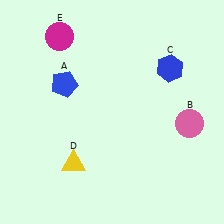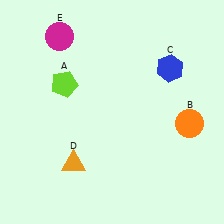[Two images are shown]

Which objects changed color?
A changed from blue to lime. B changed from pink to orange. D changed from yellow to orange.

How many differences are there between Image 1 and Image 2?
There are 3 differences between the two images.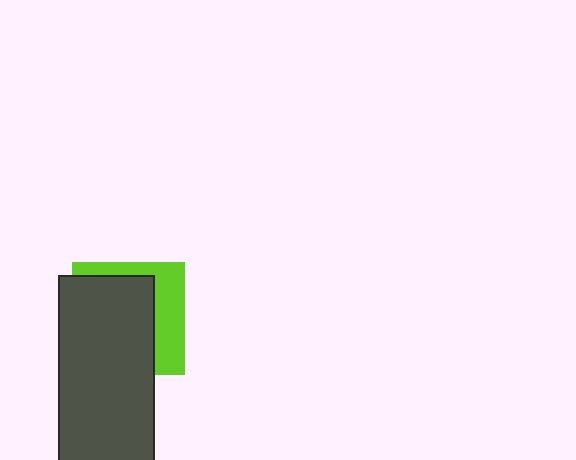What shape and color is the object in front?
The object in front is a dark gray rectangle.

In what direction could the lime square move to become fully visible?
The lime square could move right. That would shift it out from behind the dark gray rectangle entirely.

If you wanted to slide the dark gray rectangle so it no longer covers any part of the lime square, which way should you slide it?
Slide it left — that is the most direct way to separate the two shapes.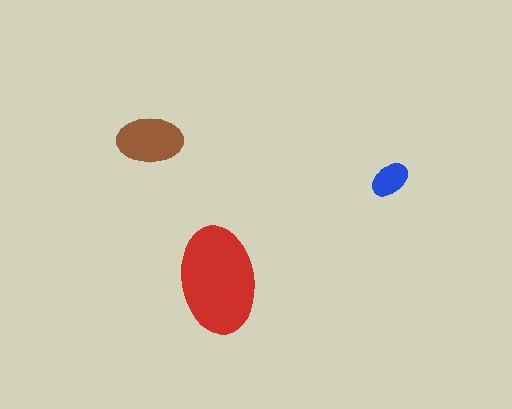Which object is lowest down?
The red ellipse is bottommost.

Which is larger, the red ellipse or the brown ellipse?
The red one.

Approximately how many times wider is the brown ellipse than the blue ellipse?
About 1.5 times wider.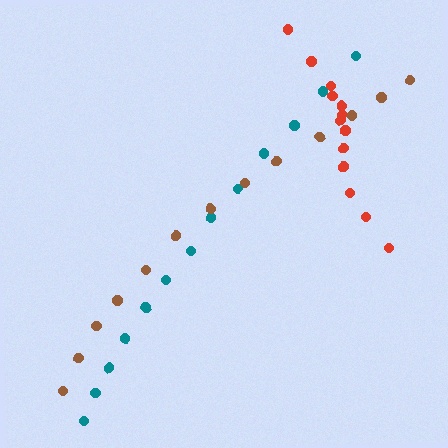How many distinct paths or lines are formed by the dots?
There are 3 distinct paths.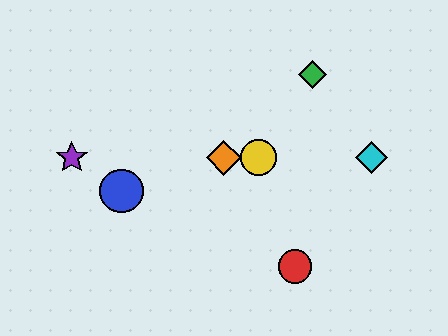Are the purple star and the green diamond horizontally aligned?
No, the purple star is at y≈158 and the green diamond is at y≈75.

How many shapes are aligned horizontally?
4 shapes (the yellow circle, the purple star, the orange diamond, the cyan diamond) are aligned horizontally.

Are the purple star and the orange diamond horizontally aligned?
Yes, both are at y≈158.